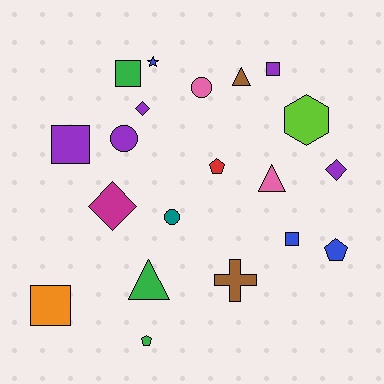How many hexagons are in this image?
There is 1 hexagon.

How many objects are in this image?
There are 20 objects.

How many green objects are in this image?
There are 3 green objects.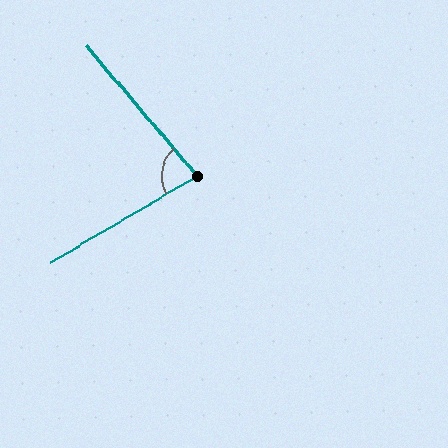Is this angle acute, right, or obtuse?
It is acute.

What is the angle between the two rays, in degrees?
Approximately 80 degrees.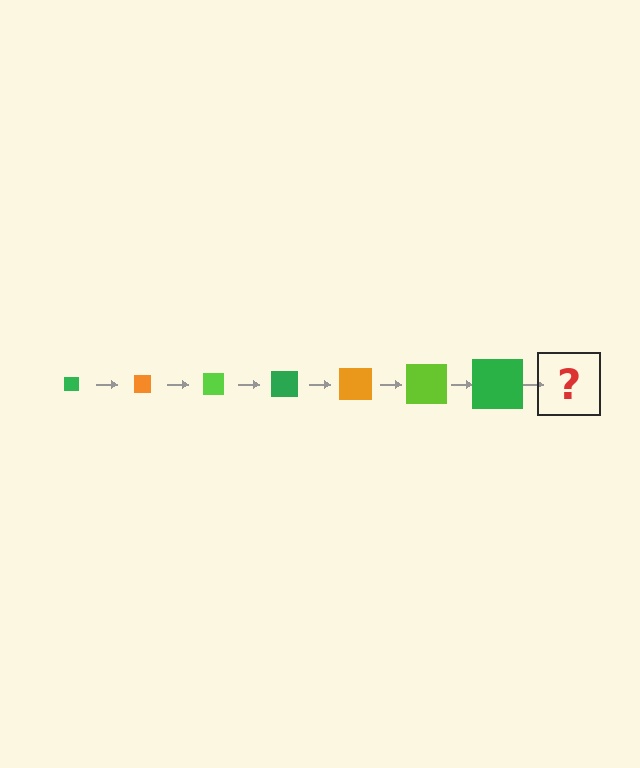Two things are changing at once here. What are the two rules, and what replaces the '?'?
The two rules are that the square grows larger each step and the color cycles through green, orange, and lime. The '?' should be an orange square, larger than the previous one.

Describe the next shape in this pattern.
It should be an orange square, larger than the previous one.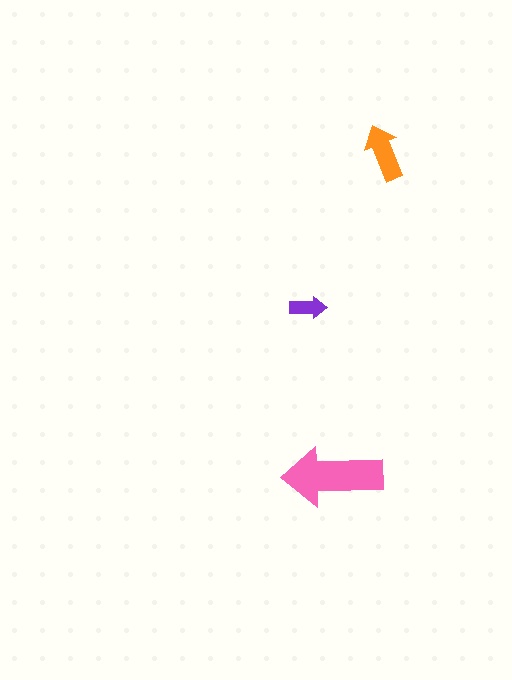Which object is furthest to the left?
The purple arrow is leftmost.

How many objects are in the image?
There are 3 objects in the image.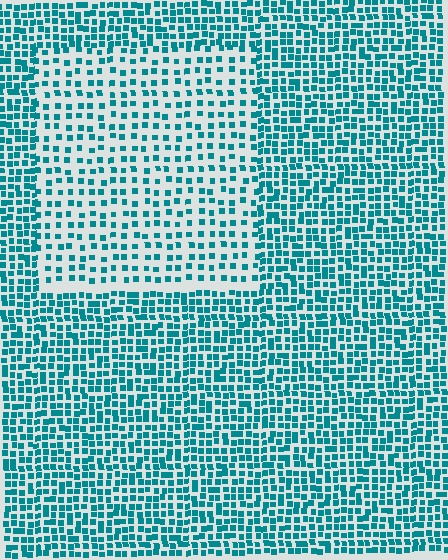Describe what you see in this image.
The image contains small teal elements arranged at two different densities. A rectangle-shaped region is visible where the elements are less densely packed than the surrounding area.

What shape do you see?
I see a rectangle.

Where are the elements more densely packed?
The elements are more densely packed outside the rectangle boundary.